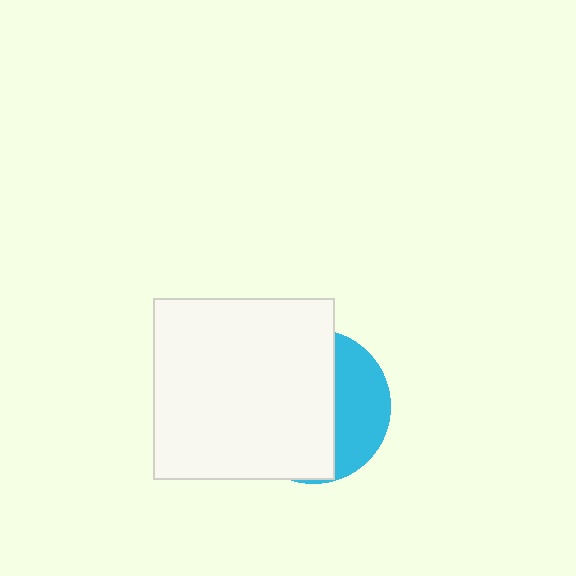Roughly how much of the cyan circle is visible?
A small part of it is visible (roughly 33%).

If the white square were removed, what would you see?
You would see the complete cyan circle.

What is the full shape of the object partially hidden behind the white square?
The partially hidden object is a cyan circle.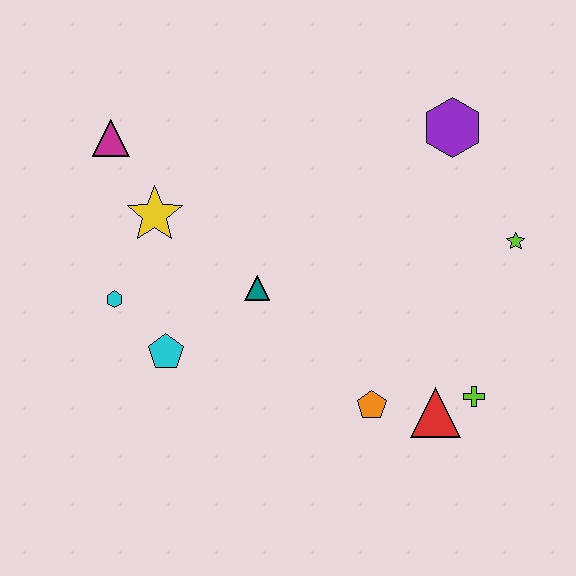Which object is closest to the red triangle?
The lime cross is closest to the red triangle.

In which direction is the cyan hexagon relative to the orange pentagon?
The cyan hexagon is to the left of the orange pentagon.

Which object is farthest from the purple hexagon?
The cyan hexagon is farthest from the purple hexagon.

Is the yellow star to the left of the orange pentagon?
Yes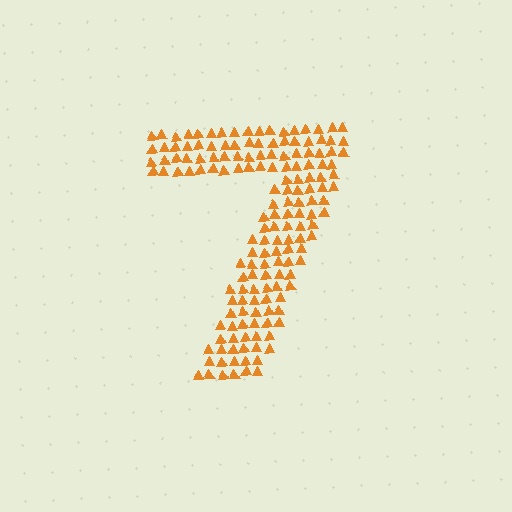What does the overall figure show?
The overall figure shows the digit 7.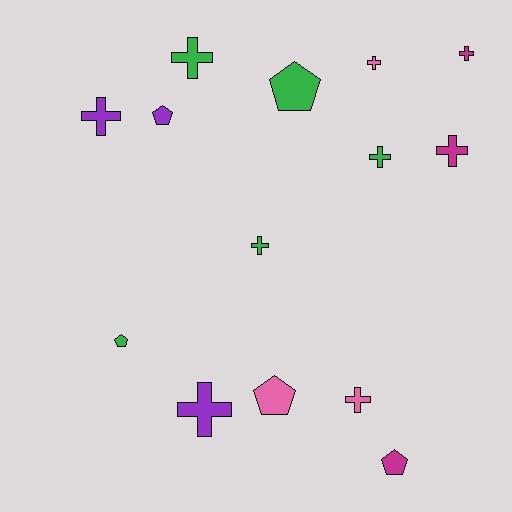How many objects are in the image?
There are 14 objects.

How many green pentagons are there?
There are 2 green pentagons.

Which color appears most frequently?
Green, with 5 objects.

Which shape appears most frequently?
Cross, with 9 objects.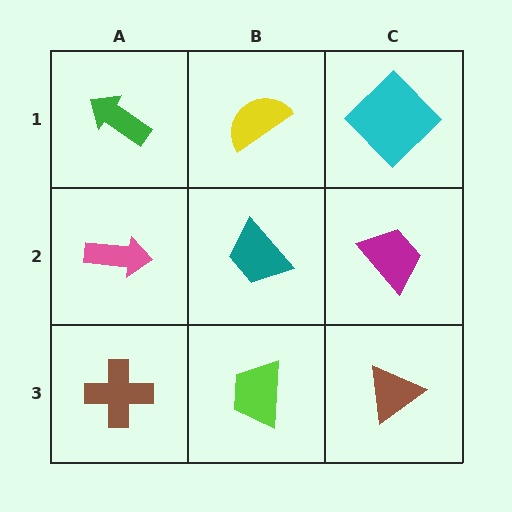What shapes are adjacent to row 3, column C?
A magenta trapezoid (row 2, column C), a lime trapezoid (row 3, column B).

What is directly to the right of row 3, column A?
A lime trapezoid.